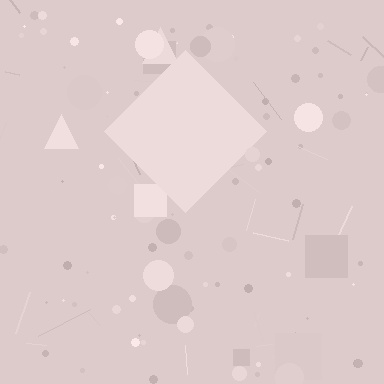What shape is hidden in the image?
A diamond is hidden in the image.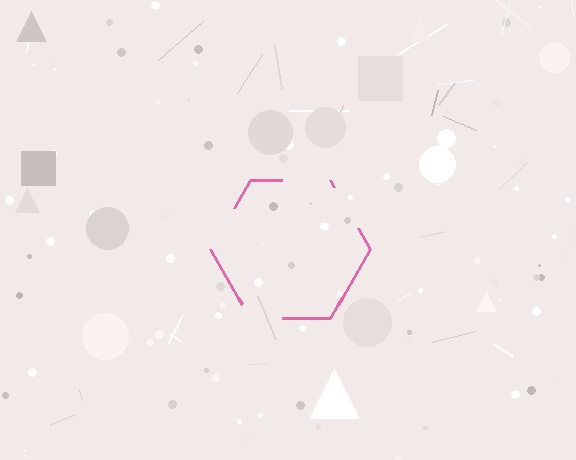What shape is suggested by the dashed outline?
The dashed outline suggests a hexagon.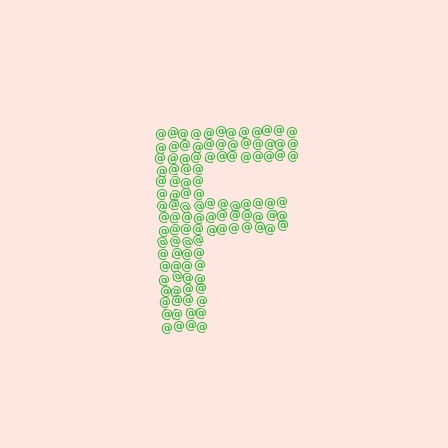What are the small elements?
The small elements are at signs.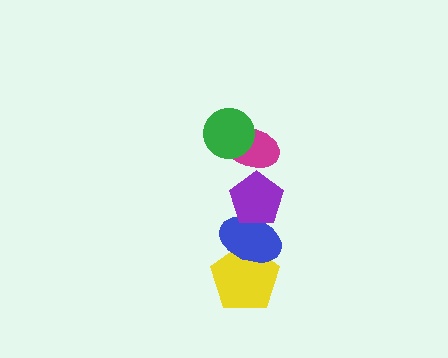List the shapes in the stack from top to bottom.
From top to bottom: the green circle, the magenta ellipse, the purple pentagon, the blue ellipse, the yellow pentagon.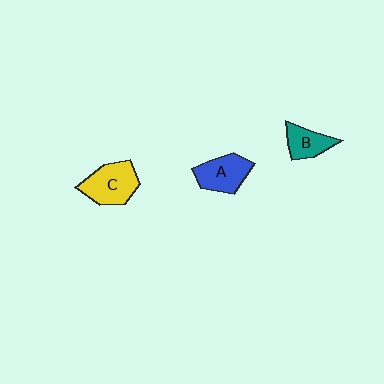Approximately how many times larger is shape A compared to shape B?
Approximately 1.3 times.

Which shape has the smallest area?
Shape B (teal).